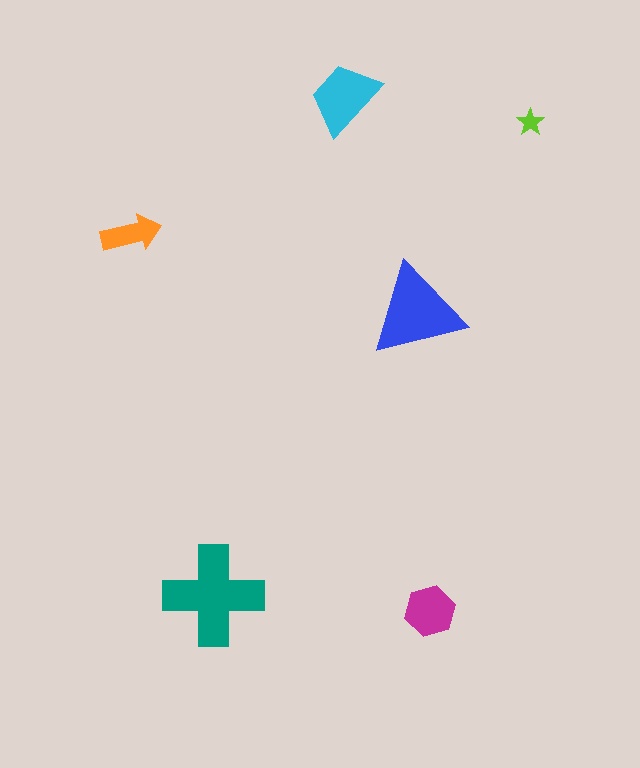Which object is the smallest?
The lime star.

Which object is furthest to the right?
The lime star is rightmost.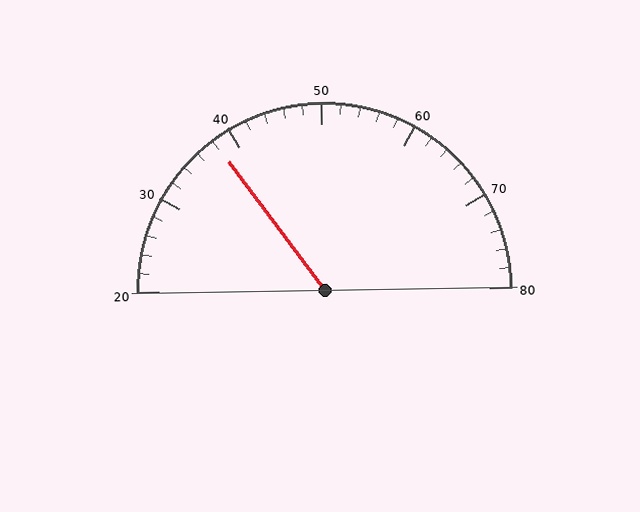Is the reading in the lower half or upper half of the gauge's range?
The reading is in the lower half of the range (20 to 80).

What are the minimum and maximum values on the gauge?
The gauge ranges from 20 to 80.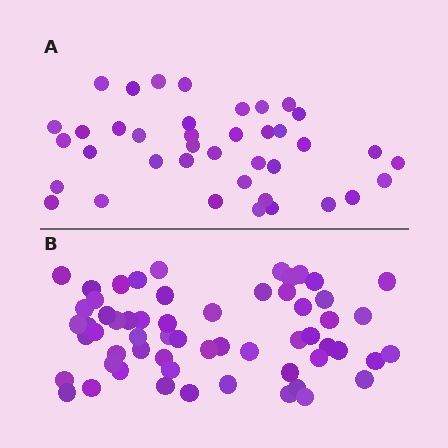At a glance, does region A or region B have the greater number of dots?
Region B (the bottom region) has more dots.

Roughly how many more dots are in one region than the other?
Region B has approximately 20 more dots than region A.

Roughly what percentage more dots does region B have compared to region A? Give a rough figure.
About 50% more.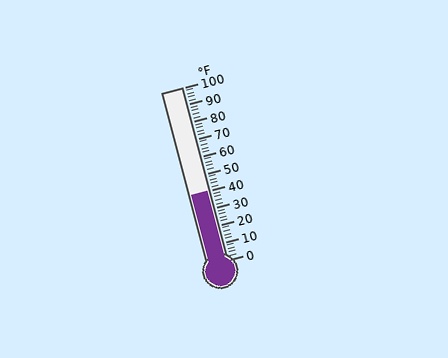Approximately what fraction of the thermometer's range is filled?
The thermometer is filled to approximately 40% of its range.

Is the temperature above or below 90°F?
The temperature is below 90°F.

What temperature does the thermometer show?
The thermometer shows approximately 40°F.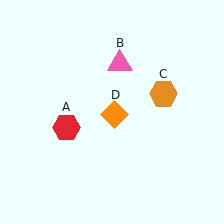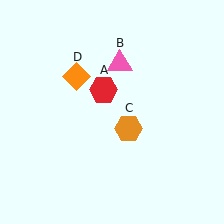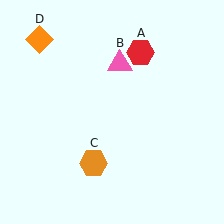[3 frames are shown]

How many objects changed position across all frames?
3 objects changed position: red hexagon (object A), orange hexagon (object C), orange diamond (object D).